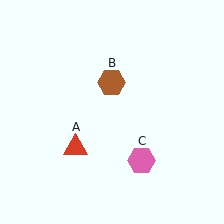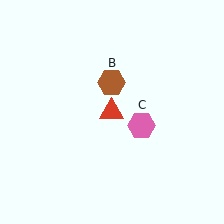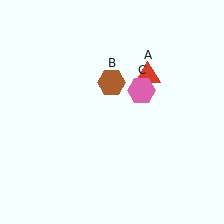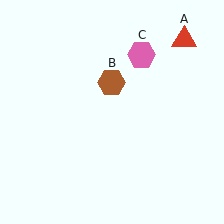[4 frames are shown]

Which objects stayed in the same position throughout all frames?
Brown hexagon (object B) remained stationary.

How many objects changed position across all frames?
2 objects changed position: red triangle (object A), pink hexagon (object C).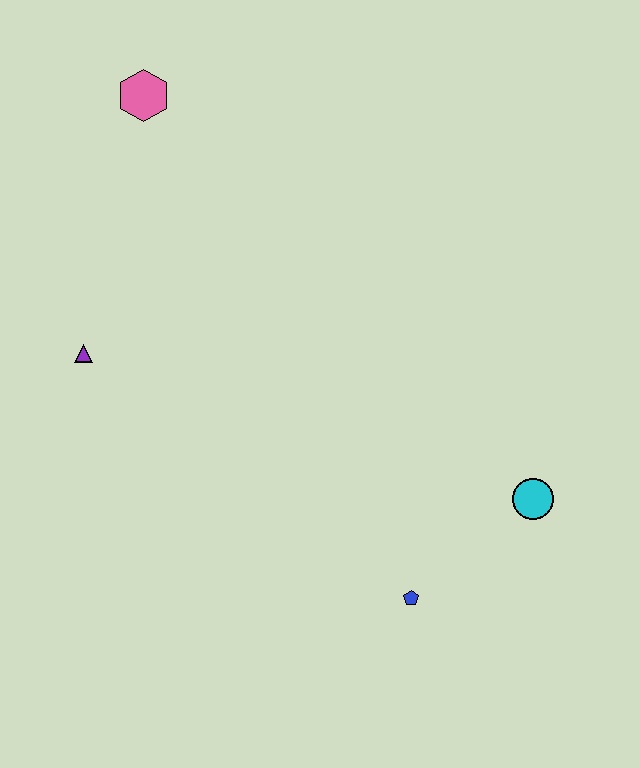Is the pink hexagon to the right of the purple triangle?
Yes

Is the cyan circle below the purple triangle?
Yes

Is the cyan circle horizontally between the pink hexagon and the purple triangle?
No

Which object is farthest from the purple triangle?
The cyan circle is farthest from the purple triangle.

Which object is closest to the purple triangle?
The pink hexagon is closest to the purple triangle.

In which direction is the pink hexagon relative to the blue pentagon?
The pink hexagon is above the blue pentagon.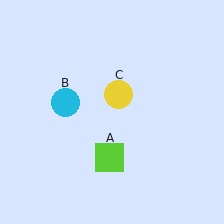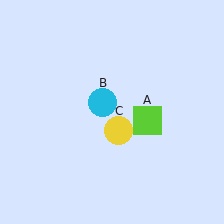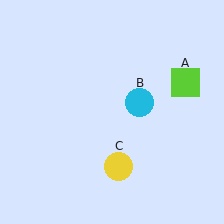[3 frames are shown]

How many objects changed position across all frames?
3 objects changed position: lime square (object A), cyan circle (object B), yellow circle (object C).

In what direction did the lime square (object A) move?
The lime square (object A) moved up and to the right.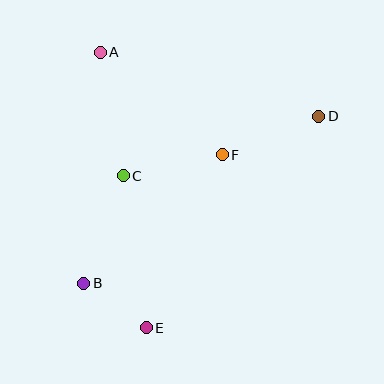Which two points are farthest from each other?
Points B and D are farthest from each other.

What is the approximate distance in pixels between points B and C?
The distance between B and C is approximately 115 pixels.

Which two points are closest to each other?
Points B and E are closest to each other.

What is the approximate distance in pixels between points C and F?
The distance between C and F is approximately 101 pixels.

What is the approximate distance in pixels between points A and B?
The distance between A and B is approximately 232 pixels.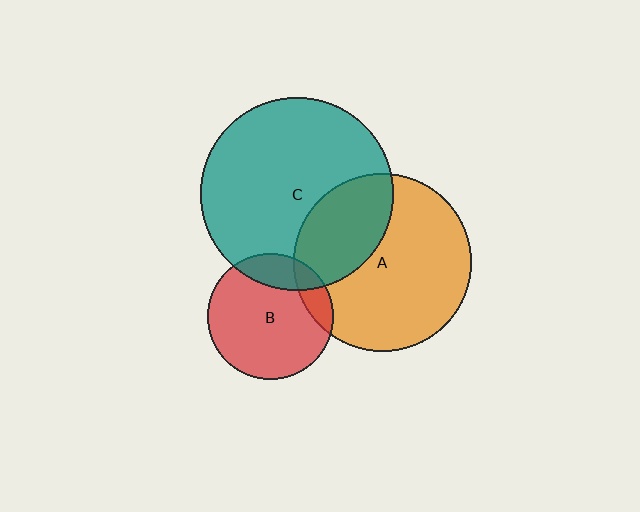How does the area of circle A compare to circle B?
Approximately 2.0 times.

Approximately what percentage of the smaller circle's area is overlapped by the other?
Approximately 20%.